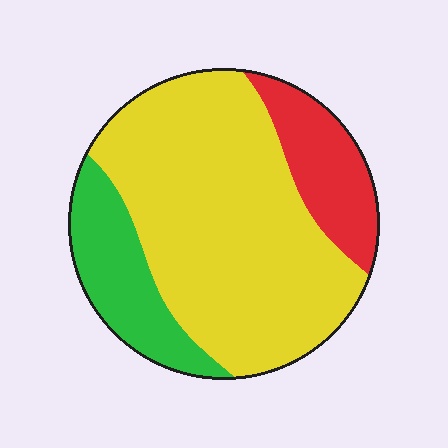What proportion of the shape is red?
Red takes up about one sixth (1/6) of the shape.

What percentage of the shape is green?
Green takes up about one sixth (1/6) of the shape.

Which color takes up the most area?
Yellow, at roughly 65%.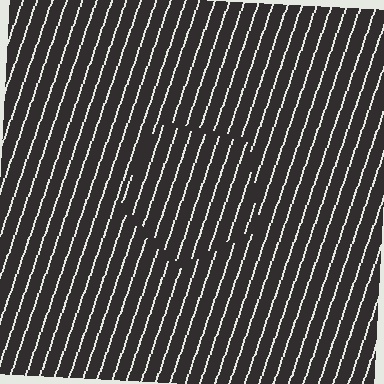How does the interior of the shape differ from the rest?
The interior of the shape contains the same grating, shifted by half a period — the contour is defined by the phase discontinuity where line-ends from the inner and outer gratings abut.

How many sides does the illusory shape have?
5 sides — the line-ends trace a pentagon.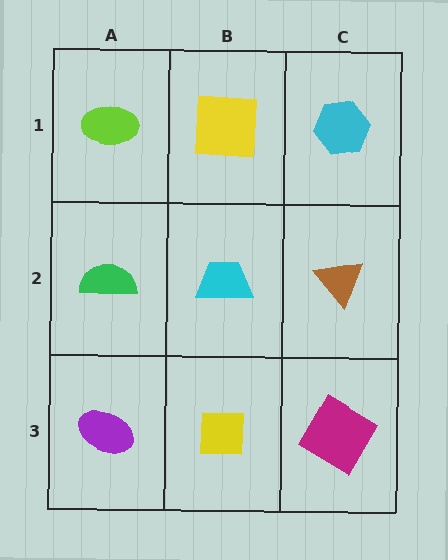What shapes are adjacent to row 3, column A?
A green semicircle (row 2, column A), a yellow square (row 3, column B).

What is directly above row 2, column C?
A cyan hexagon.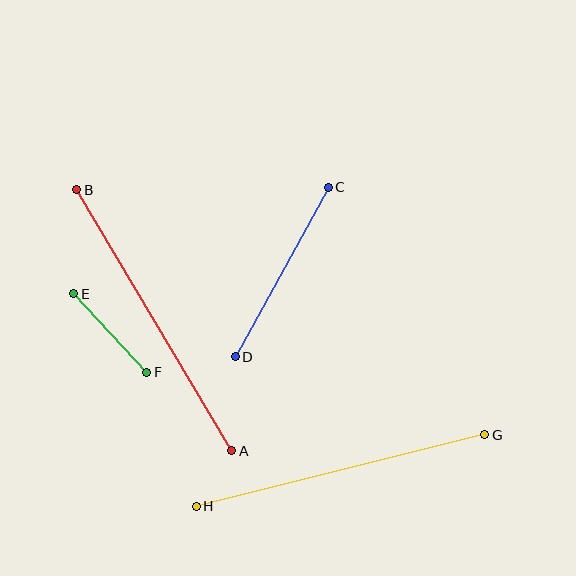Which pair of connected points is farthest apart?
Points A and B are farthest apart.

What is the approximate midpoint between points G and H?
The midpoint is at approximately (341, 471) pixels.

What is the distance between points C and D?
The distance is approximately 193 pixels.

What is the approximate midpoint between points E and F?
The midpoint is at approximately (110, 333) pixels.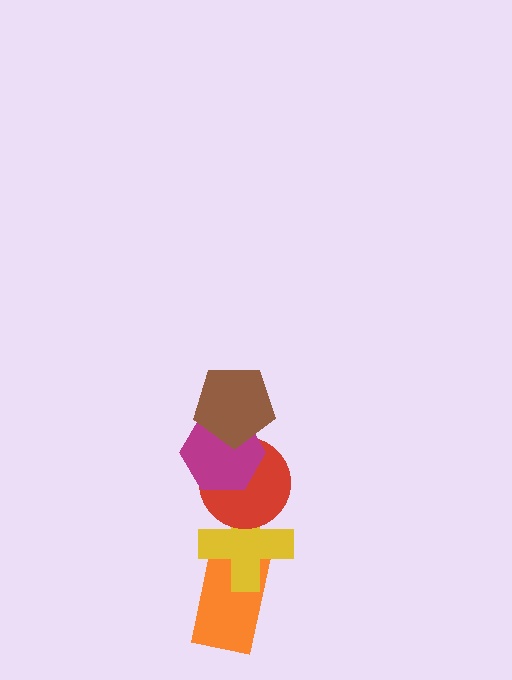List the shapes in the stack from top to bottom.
From top to bottom: the brown pentagon, the magenta hexagon, the red circle, the yellow cross, the orange rectangle.